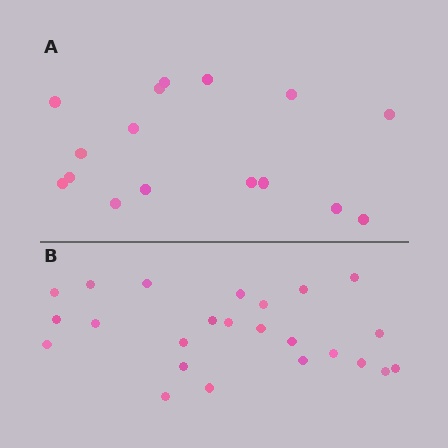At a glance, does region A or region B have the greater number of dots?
Region B (the bottom region) has more dots.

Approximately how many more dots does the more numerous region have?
Region B has roughly 8 or so more dots than region A.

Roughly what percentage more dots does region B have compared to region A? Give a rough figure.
About 50% more.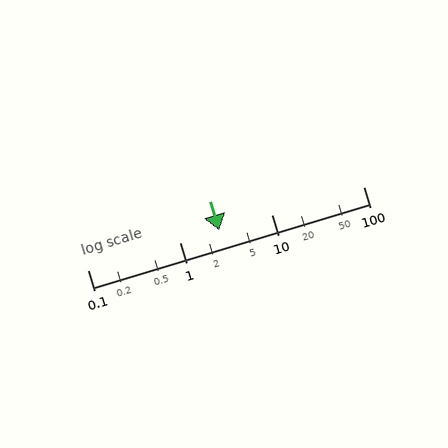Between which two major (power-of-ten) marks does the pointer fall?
The pointer is between 1 and 10.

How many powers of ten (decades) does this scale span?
The scale spans 3 decades, from 0.1 to 100.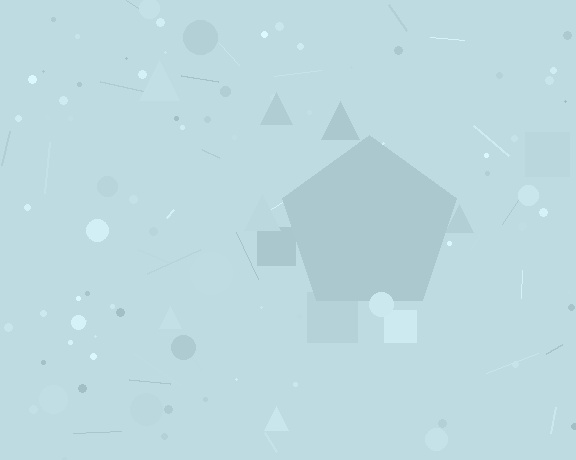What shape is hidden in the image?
A pentagon is hidden in the image.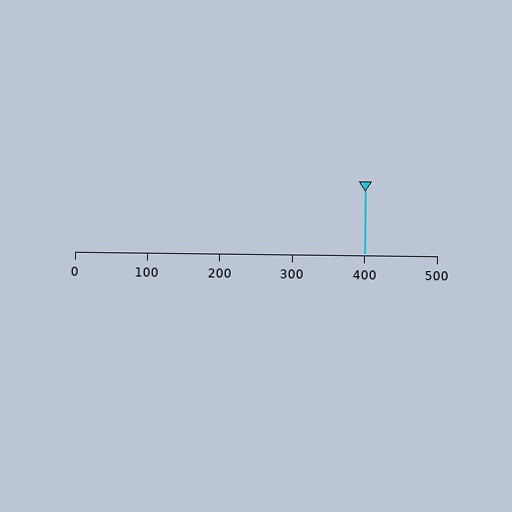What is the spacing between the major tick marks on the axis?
The major ticks are spaced 100 apart.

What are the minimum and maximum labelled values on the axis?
The axis runs from 0 to 500.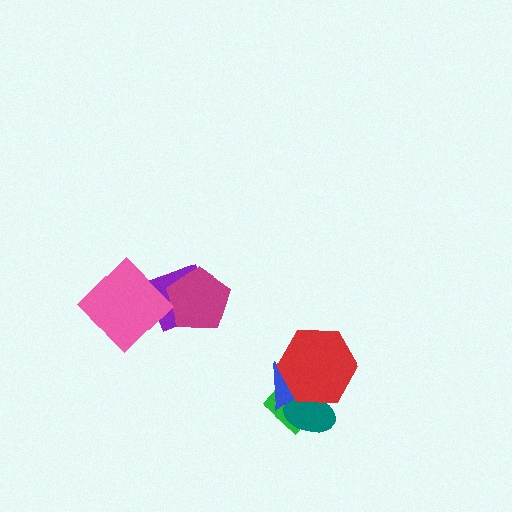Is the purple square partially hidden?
Yes, it is partially covered by another shape.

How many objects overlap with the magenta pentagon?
1 object overlaps with the magenta pentagon.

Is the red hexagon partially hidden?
No, no other shape covers it.